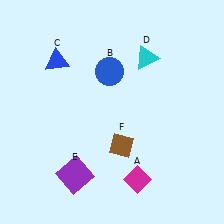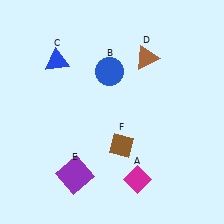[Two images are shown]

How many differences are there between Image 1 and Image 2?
There is 1 difference between the two images.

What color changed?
The triangle (D) changed from cyan in Image 1 to brown in Image 2.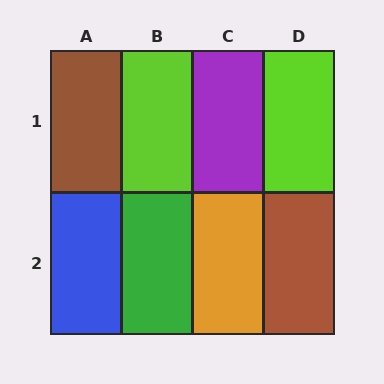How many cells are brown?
2 cells are brown.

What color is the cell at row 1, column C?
Purple.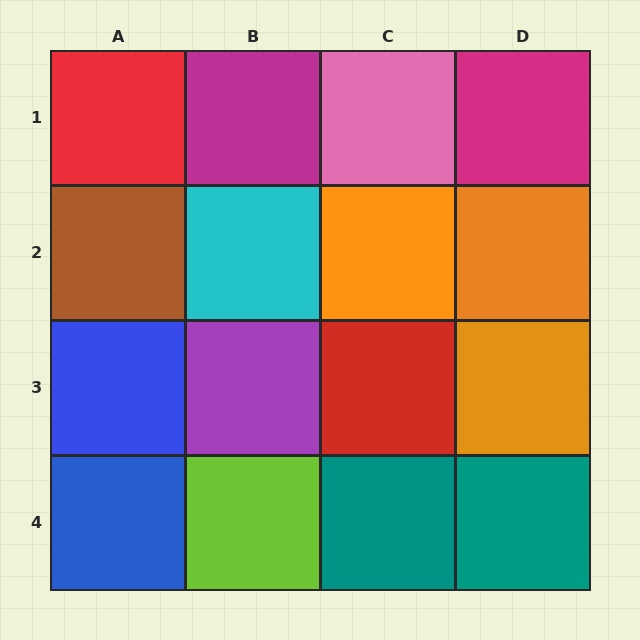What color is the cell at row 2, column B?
Cyan.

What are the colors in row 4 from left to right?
Blue, lime, teal, teal.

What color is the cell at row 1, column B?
Magenta.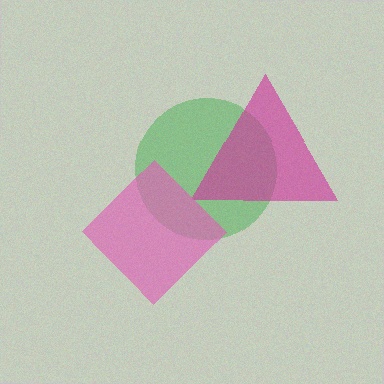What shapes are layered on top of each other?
The layered shapes are: a green circle, a magenta triangle, a pink diamond.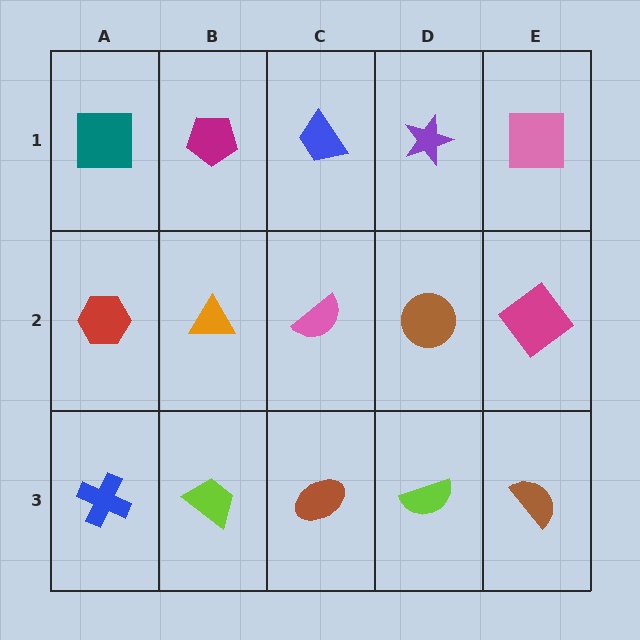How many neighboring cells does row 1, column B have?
3.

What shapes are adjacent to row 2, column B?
A magenta pentagon (row 1, column B), a lime trapezoid (row 3, column B), a red hexagon (row 2, column A), a pink semicircle (row 2, column C).